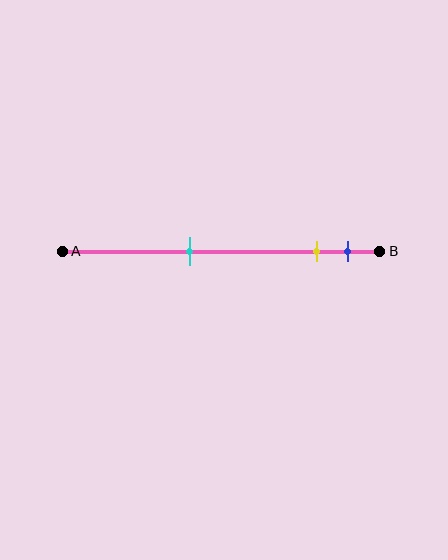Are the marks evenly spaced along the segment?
No, the marks are not evenly spaced.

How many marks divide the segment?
There are 3 marks dividing the segment.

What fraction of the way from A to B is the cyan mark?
The cyan mark is approximately 40% (0.4) of the way from A to B.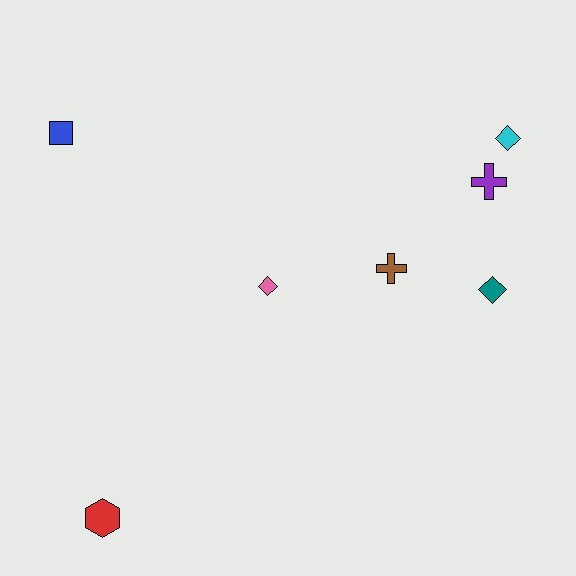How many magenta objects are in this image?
There are no magenta objects.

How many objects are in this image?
There are 7 objects.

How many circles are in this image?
There are no circles.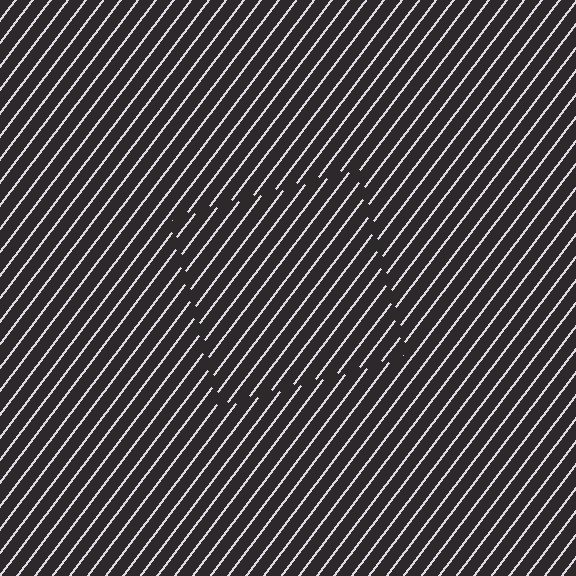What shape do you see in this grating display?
An illusory square. The interior of the shape contains the same grating, shifted by half a period — the contour is defined by the phase discontinuity where line-ends from the inner and outer gratings abut.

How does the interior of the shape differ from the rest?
The interior of the shape contains the same grating, shifted by half a period — the contour is defined by the phase discontinuity where line-ends from the inner and outer gratings abut.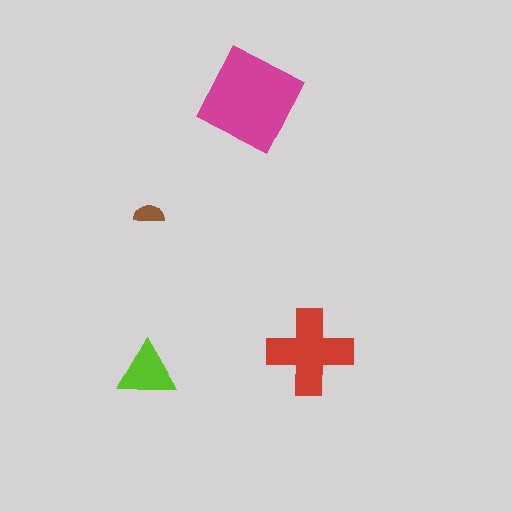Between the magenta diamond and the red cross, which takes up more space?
The magenta diamond.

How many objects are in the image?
There are 4 objects in the image.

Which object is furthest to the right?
The red cross is rightmost.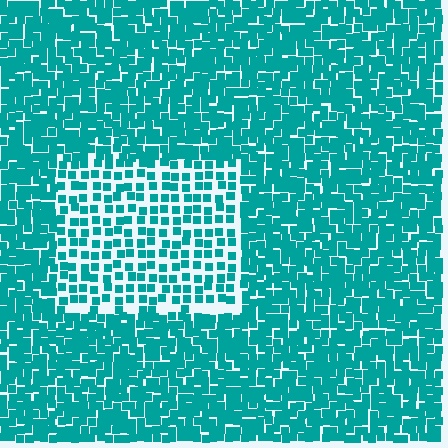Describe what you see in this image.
The image contains small teal elements arranged at two different densities. A rectangle-shaped region is visible where the elements are less densely packed than the surrounding area.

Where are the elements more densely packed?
The elements are more densely packed outside the rectangle boundary.